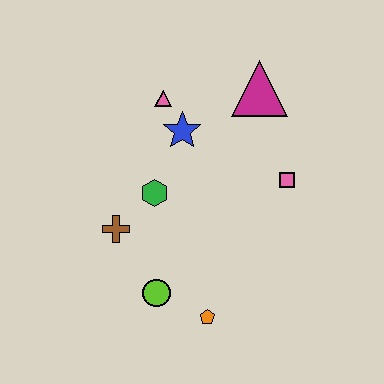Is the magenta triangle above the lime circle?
Yes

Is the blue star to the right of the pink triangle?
Yes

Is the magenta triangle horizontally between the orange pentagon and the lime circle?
No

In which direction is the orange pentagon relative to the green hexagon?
The orange pentagon is below the green hexagon.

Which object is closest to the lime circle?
The orange pentagon is closest to the lime circle.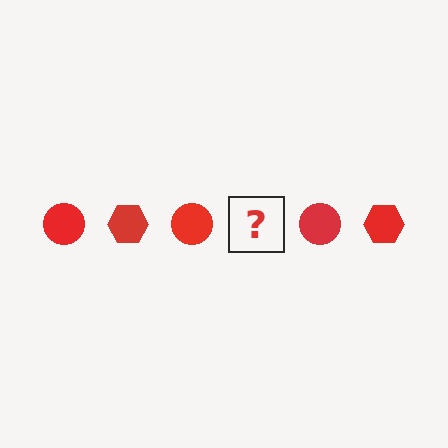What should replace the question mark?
The question mark should be replaced with a red hexagon.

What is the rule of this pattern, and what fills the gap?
The rule is that the pattern cycles through circle, hexagon shapes in red. The gap should be filled with a red hexagon.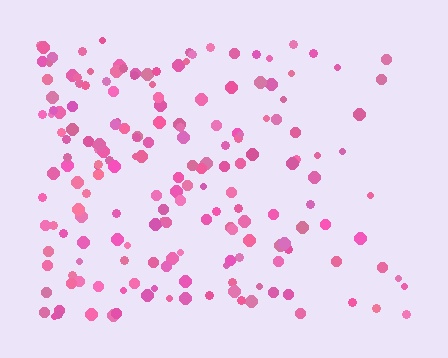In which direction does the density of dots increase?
From right to left, with the left side densest.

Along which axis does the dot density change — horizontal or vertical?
Horizontal.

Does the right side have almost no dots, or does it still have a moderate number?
Still a moderate number, just noticeably fewer than the left.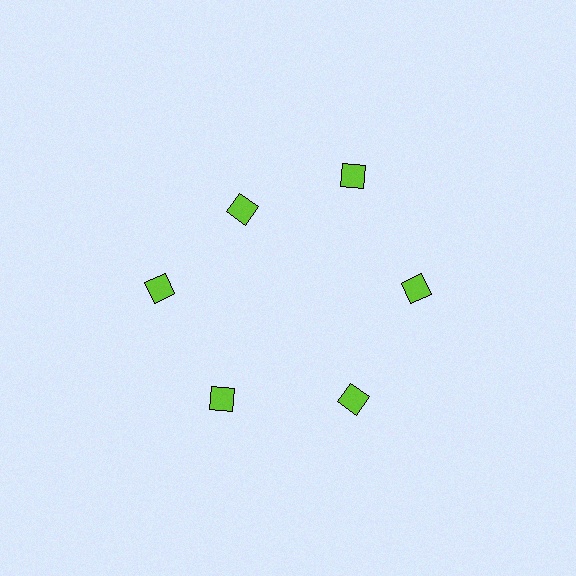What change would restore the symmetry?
The symmetry would be restored by moving it outward, back onto the ring so that all 6 squares sit at equal angles and equal distance from the center.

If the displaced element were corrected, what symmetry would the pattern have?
It would have 6-fold rotational symmetry — the pattern would map onto itself every 60 degrees.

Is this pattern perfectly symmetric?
No. The 6 lime squares are arranged in a ring, but one element near the 11 o'clock position is pulled inward toward the center, breaking the 6-fold rotational symmetry.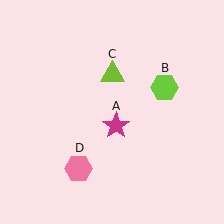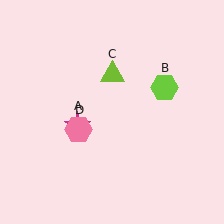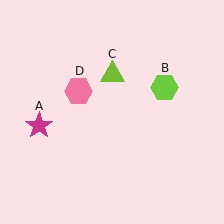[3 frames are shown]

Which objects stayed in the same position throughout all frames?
Lime hexagon (object B) and lime triangle (object C) remained stationary.